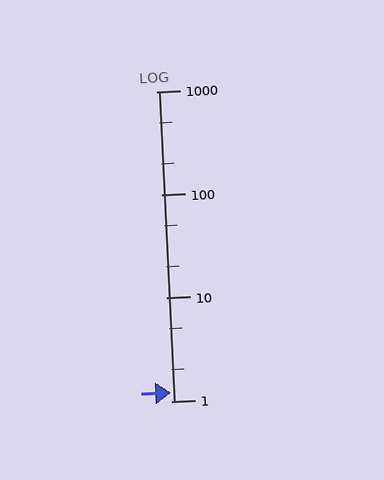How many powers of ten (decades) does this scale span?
The scale spans 3 decades, from 1 to 1000.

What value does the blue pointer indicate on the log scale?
The pointer indicates approximately 1.2.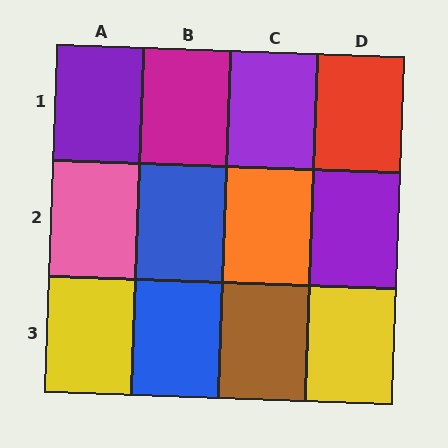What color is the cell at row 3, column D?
Yellow.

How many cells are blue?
2 cells are blue.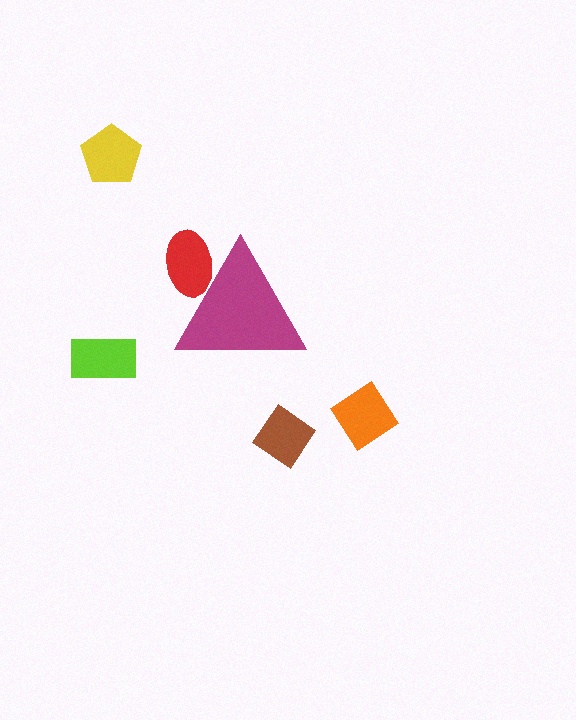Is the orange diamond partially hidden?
No, the orange diamond is fully visible.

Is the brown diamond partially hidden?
No, the brown diamond is fully visible.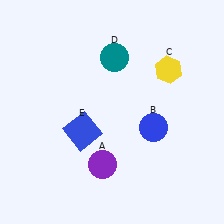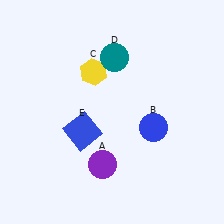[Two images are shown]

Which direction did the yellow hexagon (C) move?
The yellow hexagon (C) moved left.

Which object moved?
The yellow hexagon (C) moved left.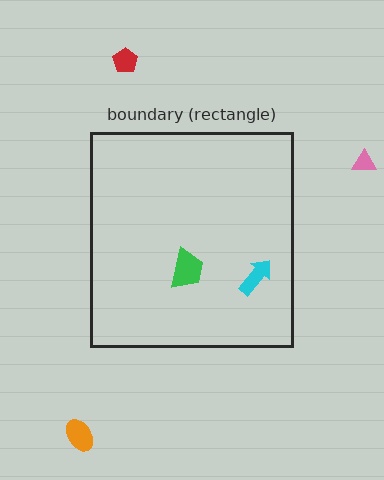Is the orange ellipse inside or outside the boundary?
Outside.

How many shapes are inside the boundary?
2 inside, 3 outside.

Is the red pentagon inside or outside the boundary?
Outside.